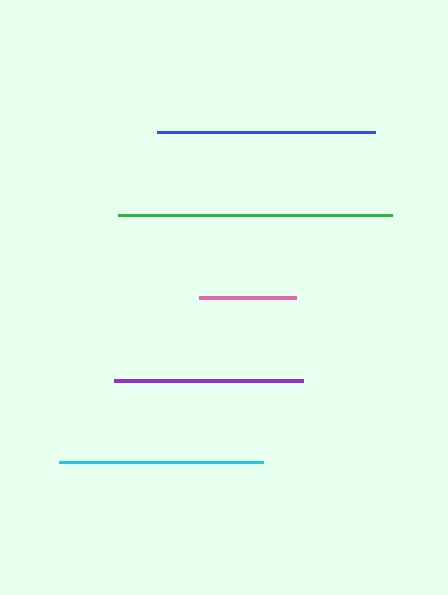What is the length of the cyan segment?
The cyan segment is approximately 204 pixels long.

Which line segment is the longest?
The green line is the longest at approximately 274 pixels.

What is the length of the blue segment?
The blue segment is approximately 218 pixels long.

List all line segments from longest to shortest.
From longest to shortest: green, blue, cyan, purple, pink.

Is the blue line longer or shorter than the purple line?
The blue line is longer than the purple line.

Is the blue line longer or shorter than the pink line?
The blue line is longer than the pink line.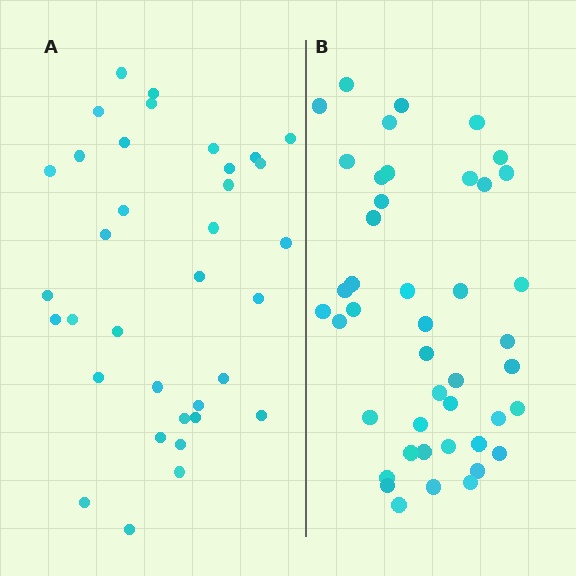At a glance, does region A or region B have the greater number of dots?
Region B (the right region) has more dots.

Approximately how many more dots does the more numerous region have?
Region B has roughly 8 or so more dots than region A.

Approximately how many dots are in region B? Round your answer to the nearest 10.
About 40 dots. (The exact count is 44, which rounds to 40.)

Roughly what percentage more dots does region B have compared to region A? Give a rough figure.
About 25% more.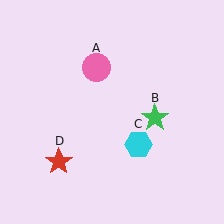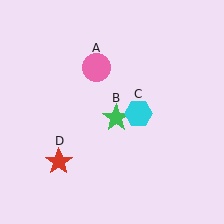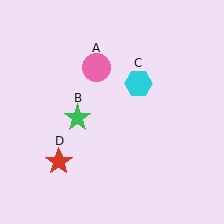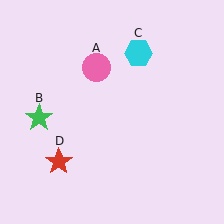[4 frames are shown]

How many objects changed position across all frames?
2 objects changed position: green star (object B), cyan hexagon (object C).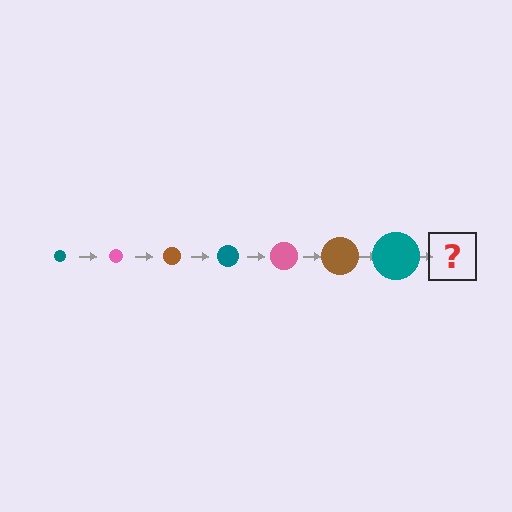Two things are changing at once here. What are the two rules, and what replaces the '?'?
The two rules are that the circle grows larger each step and the color cycles through teal, pink, and brown. The '?' should be a pink circle, larger than the previous one.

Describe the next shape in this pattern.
It should be a pink circle, larger than the previous one.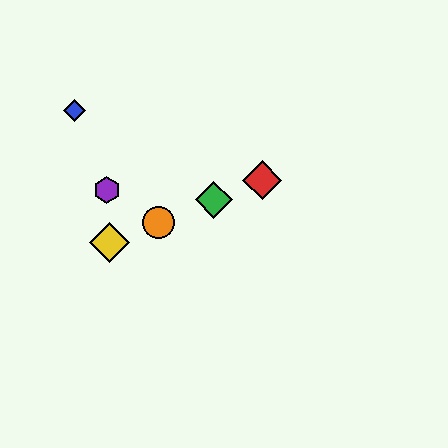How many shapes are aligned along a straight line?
4 shapes (the red diamond, the green diamond, the yellow diamond, the orange circle) are aligned along a straight line.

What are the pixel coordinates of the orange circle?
The orange circle is at (158, 222).